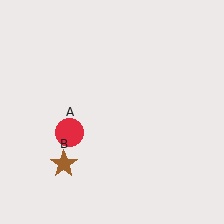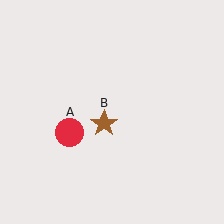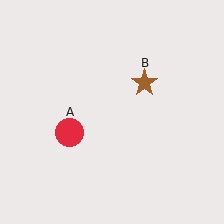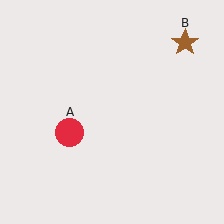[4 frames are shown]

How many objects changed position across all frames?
1 object changed position: brown star (object B).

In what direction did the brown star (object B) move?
The brown star (object B) moved up and to the right.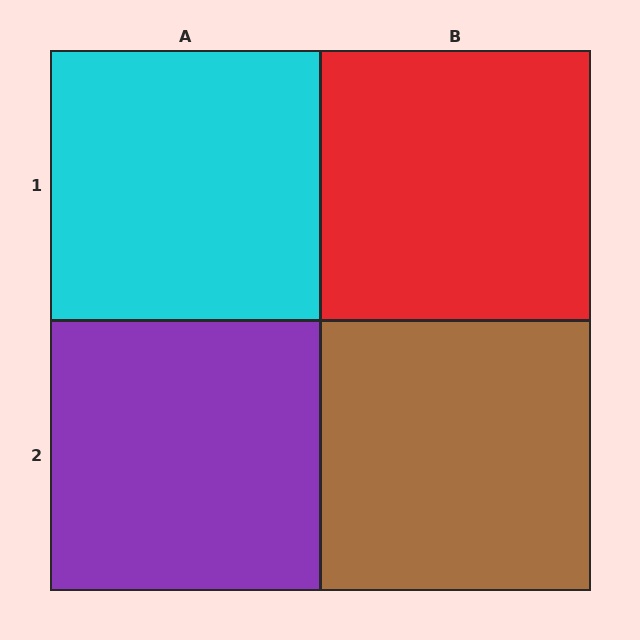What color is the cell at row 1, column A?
Cyan.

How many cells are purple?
1 cell is purple.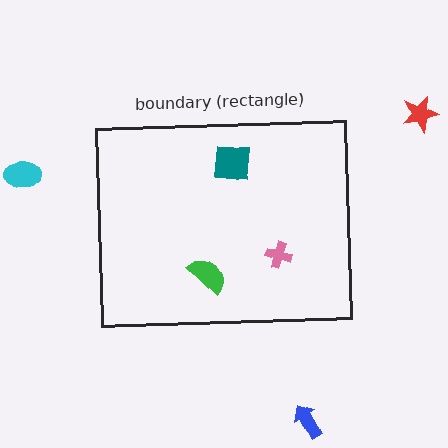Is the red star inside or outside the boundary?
Outside.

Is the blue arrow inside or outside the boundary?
Outside.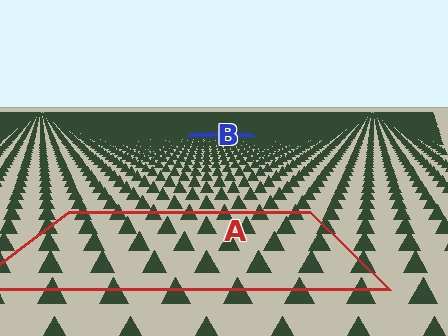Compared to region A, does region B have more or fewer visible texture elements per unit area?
Region B has more texture elements per unit area — they are packed more densely because it is farther away.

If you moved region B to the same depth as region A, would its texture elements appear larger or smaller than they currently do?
They would appear larger. At a closer depth, the same texture elements are projected at a bigger on-screen size.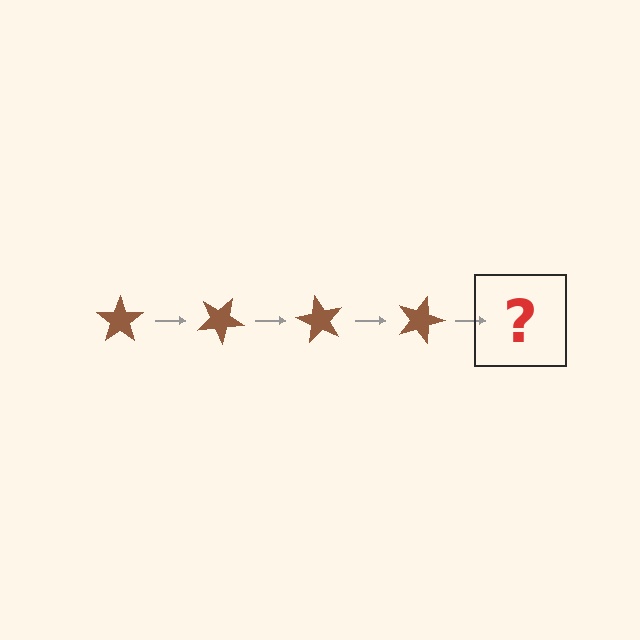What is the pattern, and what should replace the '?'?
The pattern is that the star rotates 30 degrees each step. The '?' should be a brown star rotated 120 degrees.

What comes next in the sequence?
The next element should be a brown star rotated 120 degrees.